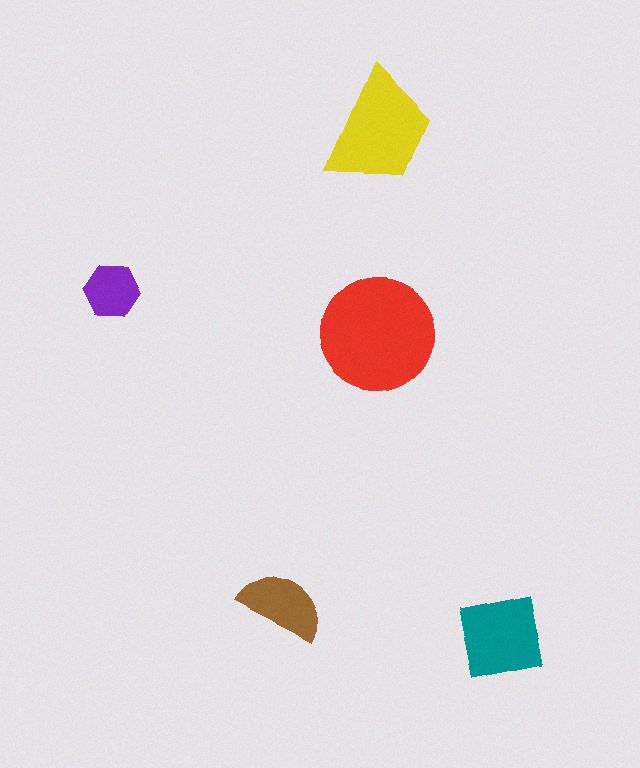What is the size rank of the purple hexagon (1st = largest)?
5th.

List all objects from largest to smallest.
The red circle, the yellow trapezoid, the teal square, the brown semicircle, the purple hexagon.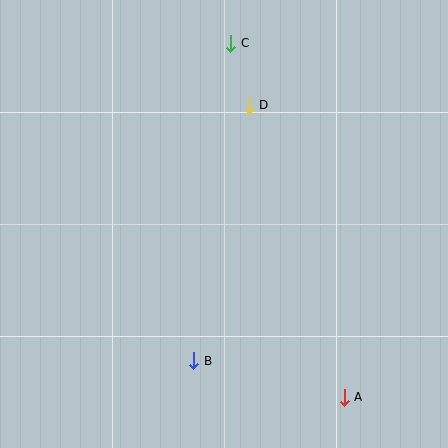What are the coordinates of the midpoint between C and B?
The midpoint between C and B is at (212, 202).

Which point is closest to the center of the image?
Point D at (249, 105) is closest to the center.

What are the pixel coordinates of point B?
Point B is at (194, 361).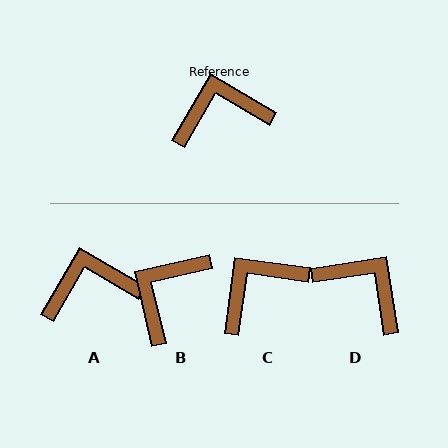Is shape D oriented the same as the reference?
No, it is off by about 51 degrees.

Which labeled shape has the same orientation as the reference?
A.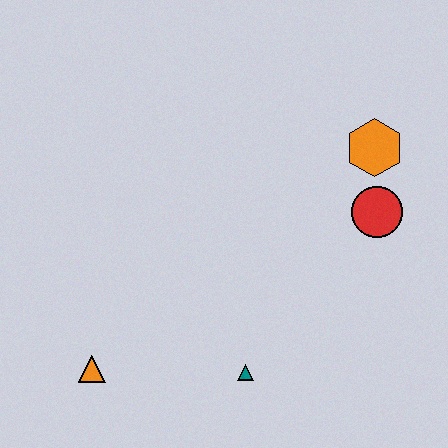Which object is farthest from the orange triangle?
The orange hexagon is farthest from the orange triangle.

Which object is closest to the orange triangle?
The teal triangle is closest to the orange triangle.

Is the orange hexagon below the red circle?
No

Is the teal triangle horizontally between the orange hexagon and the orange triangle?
Yes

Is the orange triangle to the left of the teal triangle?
Yes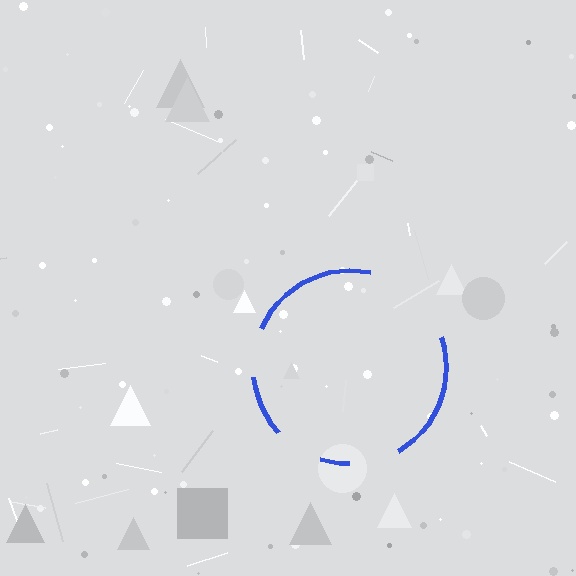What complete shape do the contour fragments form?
The contour fragments form a circle.